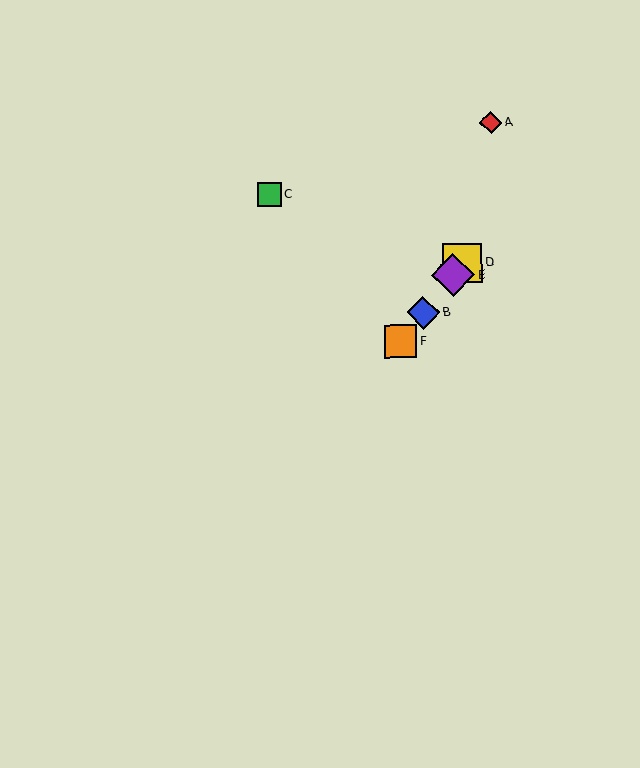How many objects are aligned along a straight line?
4 objects (B, D, E, F) are aligned along a straight line.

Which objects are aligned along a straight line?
Objects B, D, E, F are aligned along a straight line.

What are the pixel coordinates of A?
Object A is at (491, 123).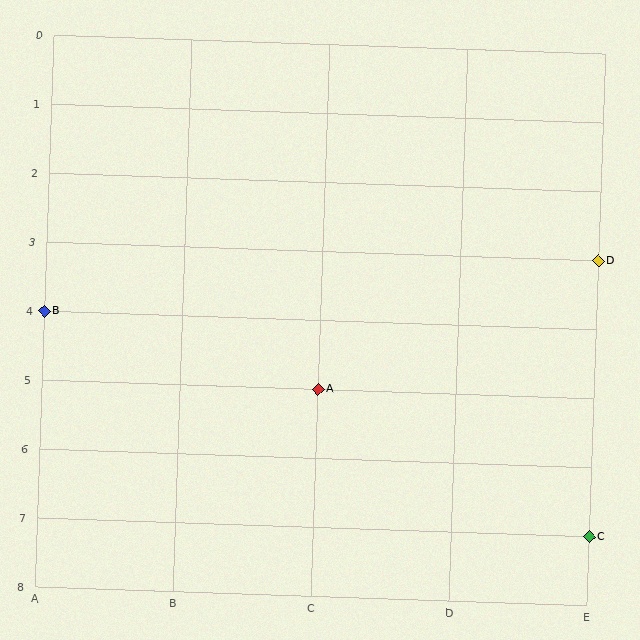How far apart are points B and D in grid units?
Points B and D are 4 columns and 1 row apart (about 4.1 grid units diagonally).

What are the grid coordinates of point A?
Point A is at grid coordinates (C, 5).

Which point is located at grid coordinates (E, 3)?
Point D is at (E, 3).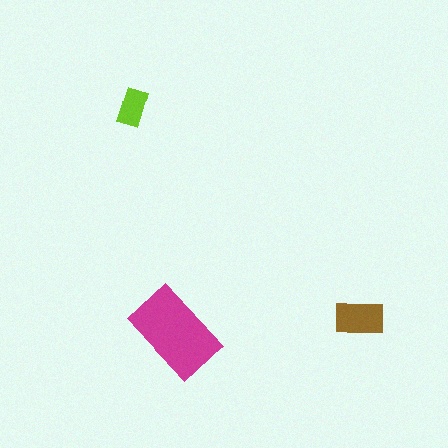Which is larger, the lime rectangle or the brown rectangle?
The brown one.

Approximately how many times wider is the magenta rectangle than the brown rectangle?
About 2 times wider.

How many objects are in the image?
There are 3 objects in the image.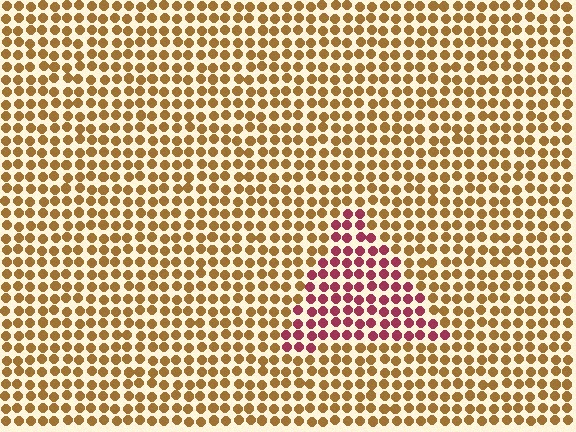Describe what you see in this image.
The image is filled with small brown elements in a uniform arrangement. A triangle-shaped region is visible where the elements are tinted to a slightly different hue, forming a subtle color boundary.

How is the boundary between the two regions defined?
The boundary is defined purely by a slight shift in hue (about 54 degrees). Spacing, size, and orientation are identical on both sides.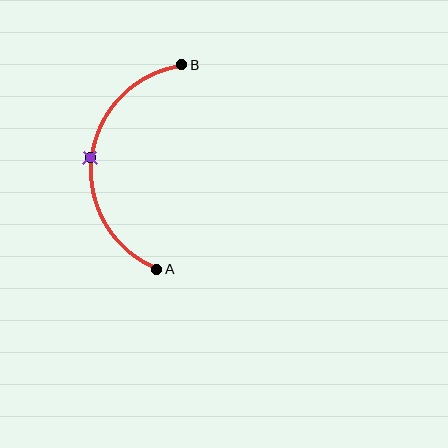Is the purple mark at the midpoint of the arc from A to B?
Yes. The purple mark lies on the arc at equal arc-length from both A and B — it is the arc midpoint.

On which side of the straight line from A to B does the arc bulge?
The arc bulges to the left of the straight line connecting A and B.